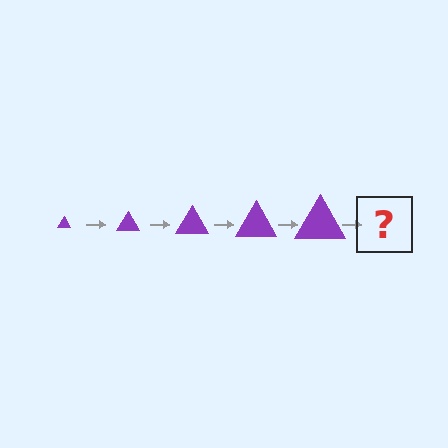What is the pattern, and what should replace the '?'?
The pattern is that the triangle gets progressively larger each step. The '?' should be a purple triangle, larger than the previous one.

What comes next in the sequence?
The next element should be a purple triangle, larger than the previous one.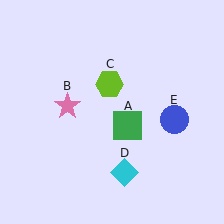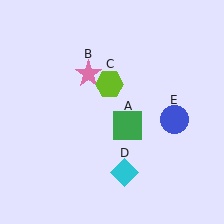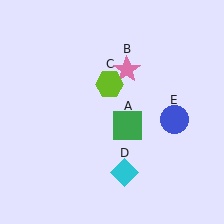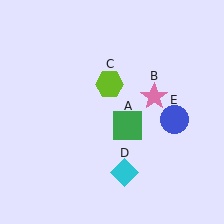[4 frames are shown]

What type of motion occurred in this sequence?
The pink star (object B) rotated clockwise around the center of the scene.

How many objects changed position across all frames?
1 object changed position: pink star (object B).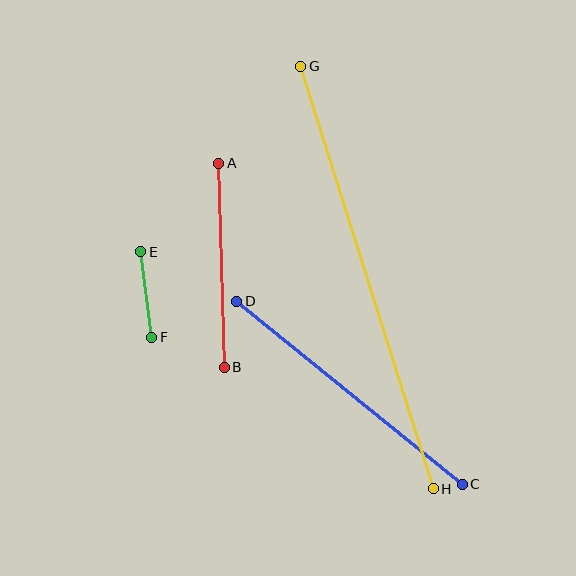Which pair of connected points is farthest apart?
Points G and H are farthest apart.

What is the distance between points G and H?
The distance is approximately 443 pixels.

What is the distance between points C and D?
The distance is approximately 290 pixels.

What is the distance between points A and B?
The distance is approximately 204 pixels.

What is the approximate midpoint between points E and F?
The midpoint is at approximately (146, 295) pixels.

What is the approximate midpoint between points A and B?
The midpoint is at approximately (221, 265) pixels.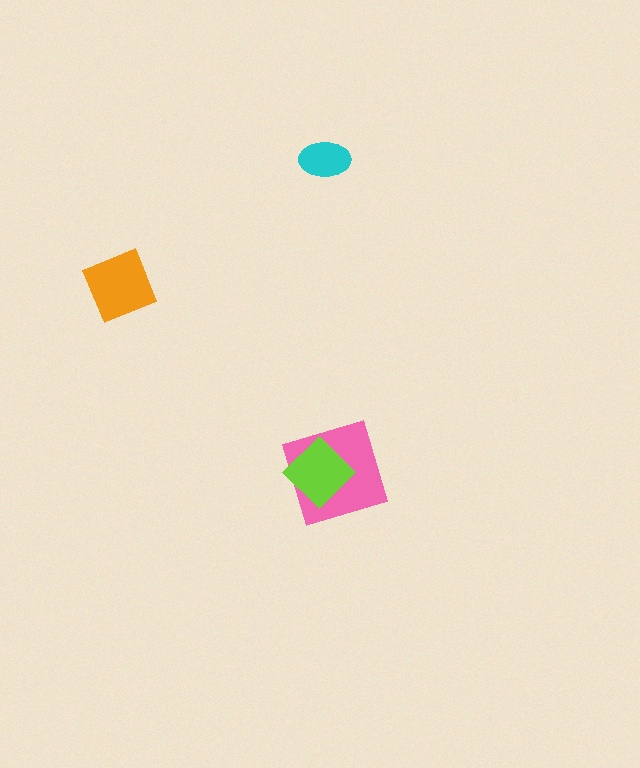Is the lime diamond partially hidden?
No, no other shape covers it.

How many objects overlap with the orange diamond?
0 objects overlap with the orange diamond.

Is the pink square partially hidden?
Yes, it is partially covered by another shape.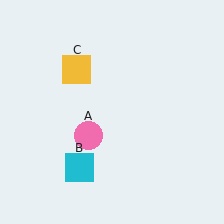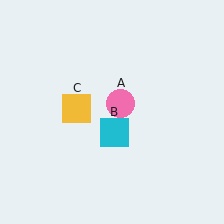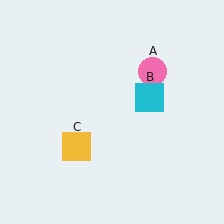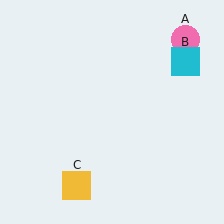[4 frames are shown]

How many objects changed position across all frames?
3 objects changed position: pink circle (object A), cyan square (object B), yellow square (object C).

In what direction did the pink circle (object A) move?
The pink circle (object A) moved up and to the right.